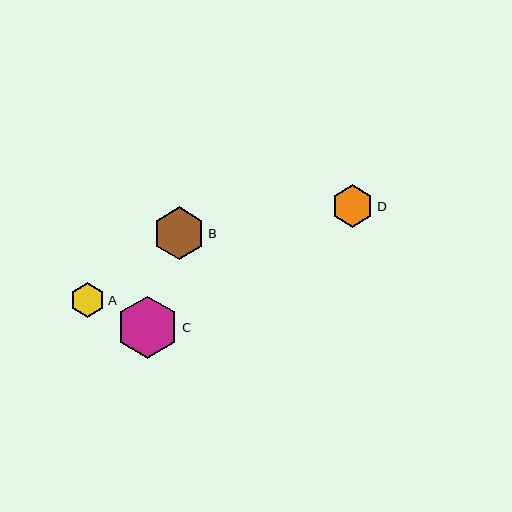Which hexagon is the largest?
Hexagon C is the largest with a size of approximately 62 pixels.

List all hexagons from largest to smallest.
From largest to smallest: C, B, D, A.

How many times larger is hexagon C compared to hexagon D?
Hexagon C is approximately 1.5 times the size of hexagon D.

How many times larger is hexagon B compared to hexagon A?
Hexagon B is approximately 1.5 times the size of hexagon A.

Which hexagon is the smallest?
Hexagon A is the smallest with a size of approximately 34 pixels.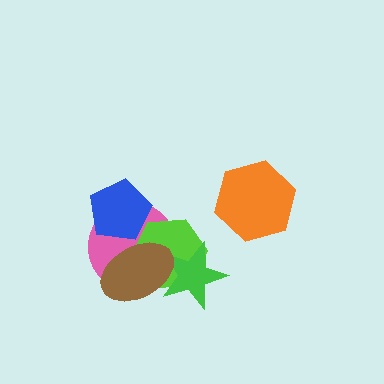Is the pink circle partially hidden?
Yes, it is partially covered by another shape.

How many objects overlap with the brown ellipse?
4 objects overlap with the brown ellipse.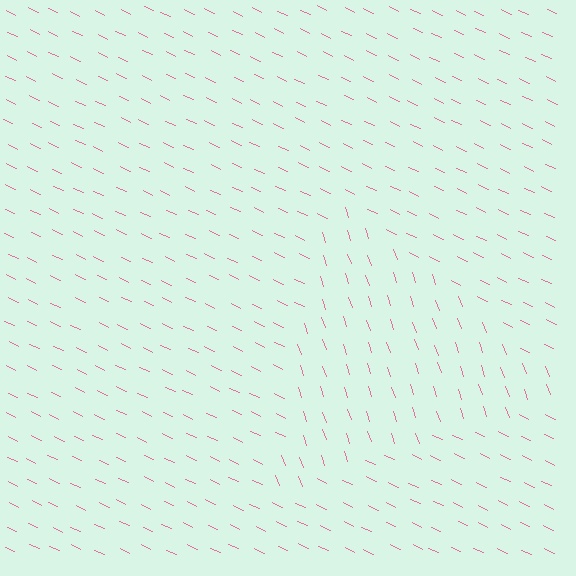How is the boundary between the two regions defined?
The boundary is defined purely by a change in line orientation (approximately 45 degrees difference). All lines are the same color and thickness.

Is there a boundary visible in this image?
Yes, there is a texture boundary formed by a change in line orientation.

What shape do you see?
I see a triangle.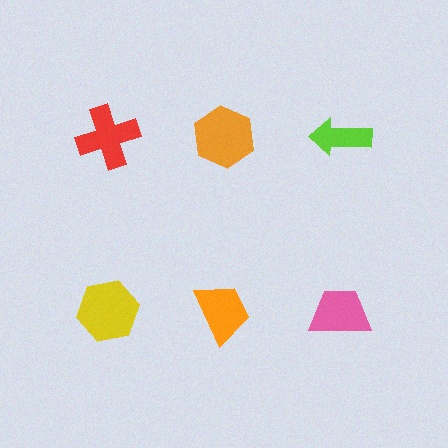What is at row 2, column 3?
A pink trapezoid.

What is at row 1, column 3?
A lime arrow.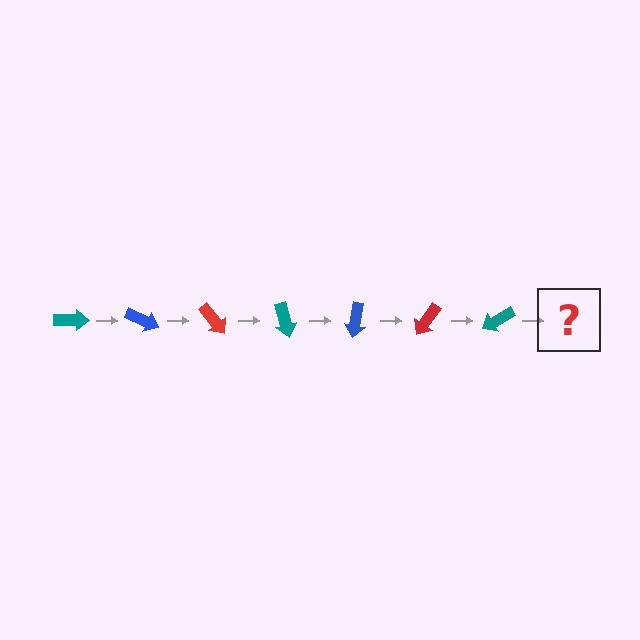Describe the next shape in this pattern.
It should be a blue arrow, rotated 175 degrees from the start.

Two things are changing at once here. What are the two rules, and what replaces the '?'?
The two rules are that it rotates 25 degrees each step and the color cycles through teal, blue, and red. The '?' should be a blue arrow, rotated 175 degrees from the start.